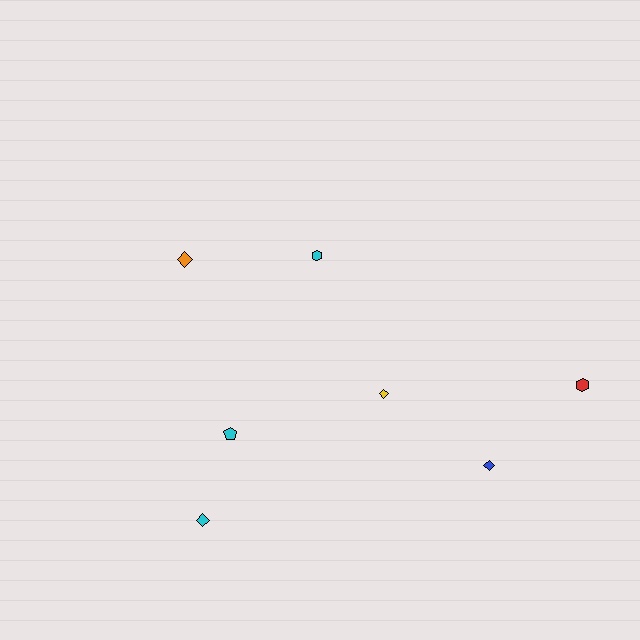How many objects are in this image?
There are 7 objects.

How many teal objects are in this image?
There are no teal objects.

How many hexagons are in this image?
There are 2 hexagons.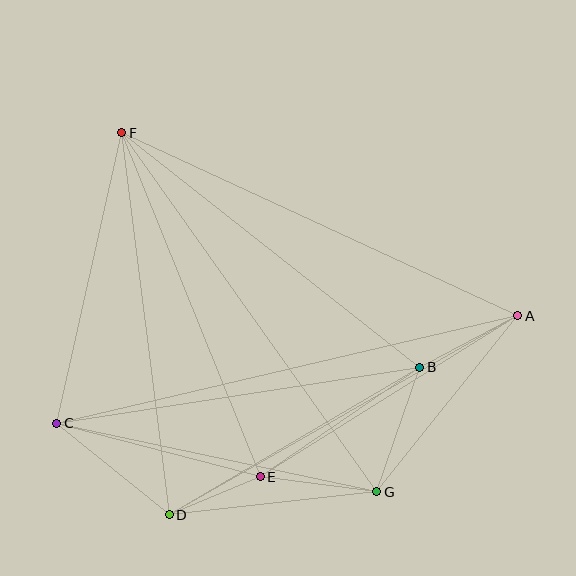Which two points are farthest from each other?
Points A and C are farthest from each other.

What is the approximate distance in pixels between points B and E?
The distance between B and E is approximately 193 pixels.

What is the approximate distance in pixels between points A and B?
The distance between A and B is approximately 111 pixels.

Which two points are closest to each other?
Points D and E are closest to each other.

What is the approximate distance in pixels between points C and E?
The distance between C and E is approximately 211 pixels.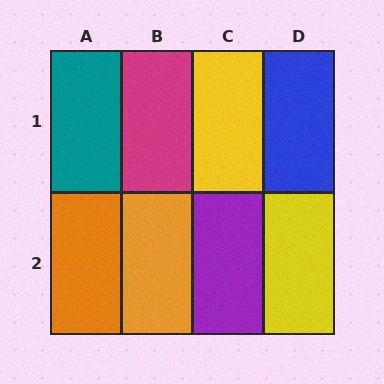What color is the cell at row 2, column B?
Orange.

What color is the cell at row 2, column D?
Yellow.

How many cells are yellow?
2 cells are yellow.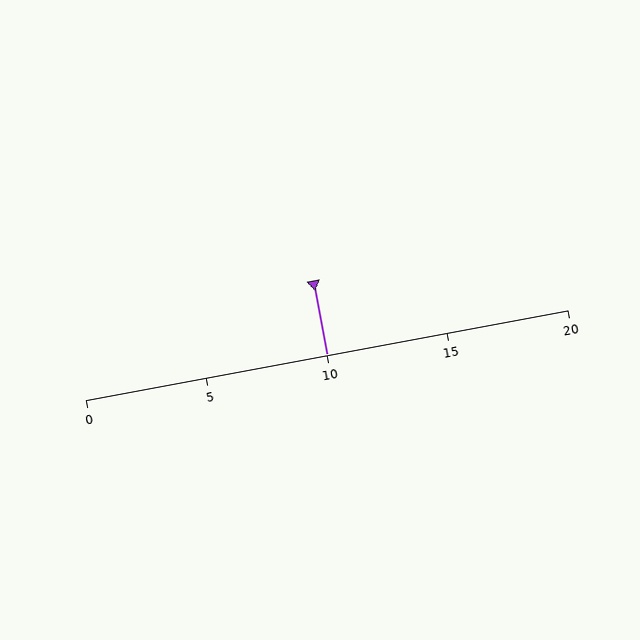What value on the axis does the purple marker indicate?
The marker indicates approximately 10.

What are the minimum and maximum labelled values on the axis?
The axis runs from 0 to 20.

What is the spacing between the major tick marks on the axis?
The major ticks are spaced 5 apart.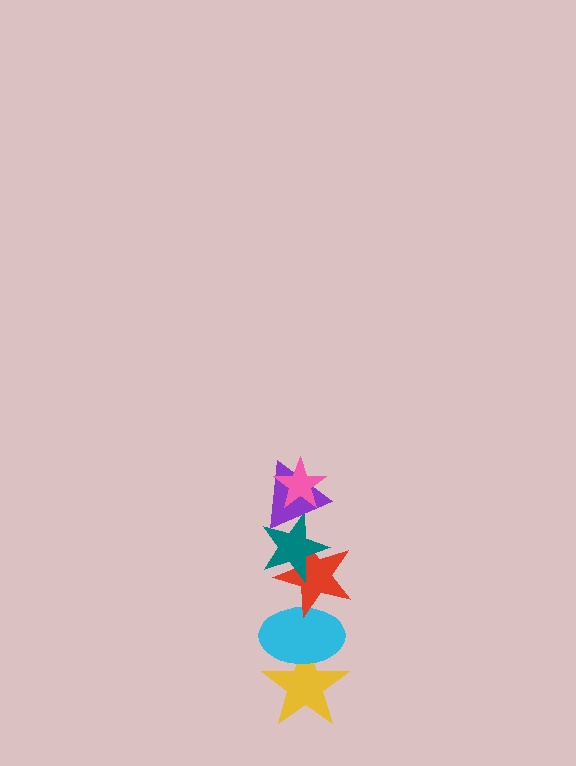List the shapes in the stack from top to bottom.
From top to bottom: the pink star, the purple triangle, the teal star, the red star, the cyan ellipse, the yellow star.